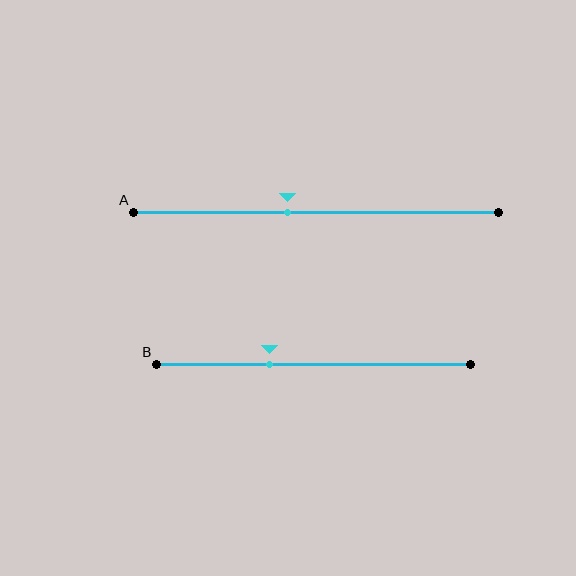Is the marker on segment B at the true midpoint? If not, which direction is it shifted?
No, the marker on segment B is shifted to the left by about 14% of the segment length.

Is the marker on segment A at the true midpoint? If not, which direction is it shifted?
No, the marker on segment A is shifted to the left by about 8% of the segment length.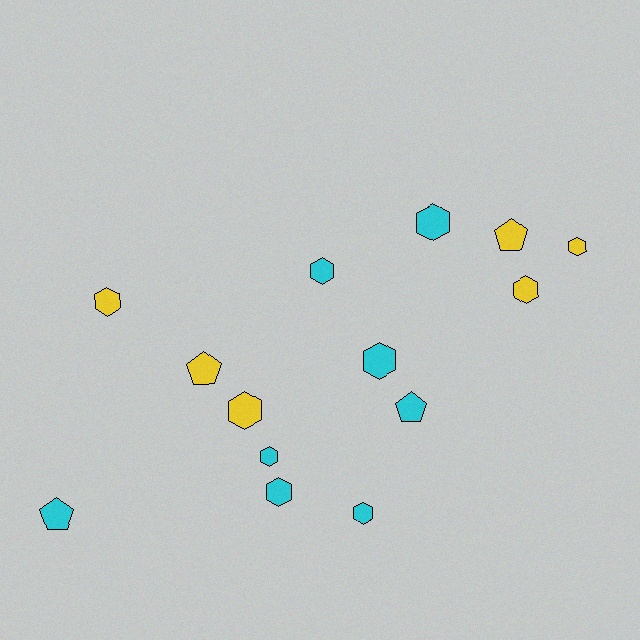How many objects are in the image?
There are 14 objects.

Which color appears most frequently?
Cyan, with 8 objects.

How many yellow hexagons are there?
There are 4 yellow hexagons.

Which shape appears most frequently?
Hexagon, with 10 objects.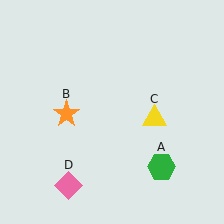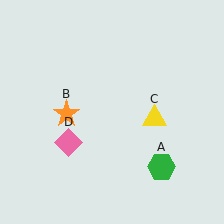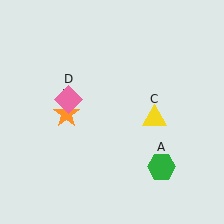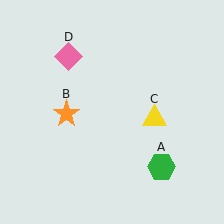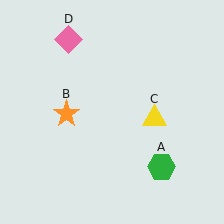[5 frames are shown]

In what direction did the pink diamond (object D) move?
The pink diamond (object D) moved up.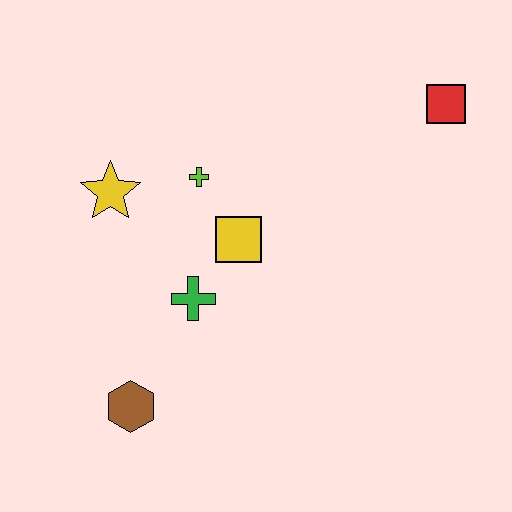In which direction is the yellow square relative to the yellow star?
The yellow square is to the right of the yellow star.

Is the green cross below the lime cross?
Yes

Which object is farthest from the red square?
The brown hexagon is farthest from the red square.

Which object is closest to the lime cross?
The yellow square is closest to the lime cross.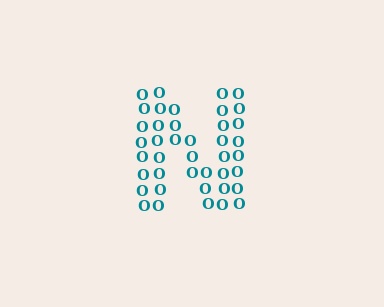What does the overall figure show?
The overall figure shows the letter N.